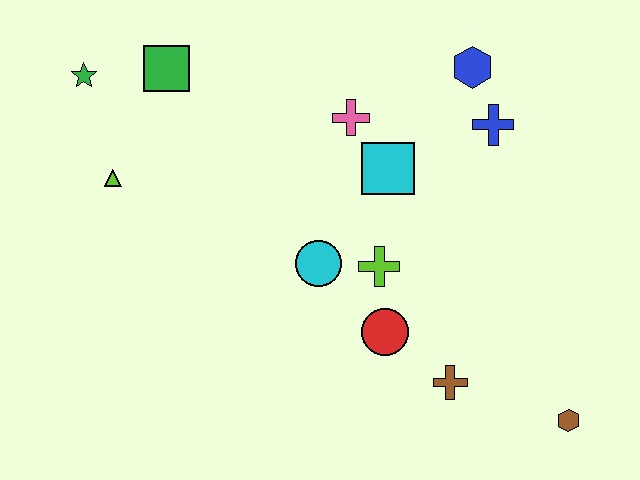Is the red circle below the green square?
Yes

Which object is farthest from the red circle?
The green star is farthest from the red circle.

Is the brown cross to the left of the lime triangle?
No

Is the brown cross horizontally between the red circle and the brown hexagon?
Yes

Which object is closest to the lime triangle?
The green star is closest to the lime triangle.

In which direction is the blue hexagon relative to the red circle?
The blue hexagon is above the red circle.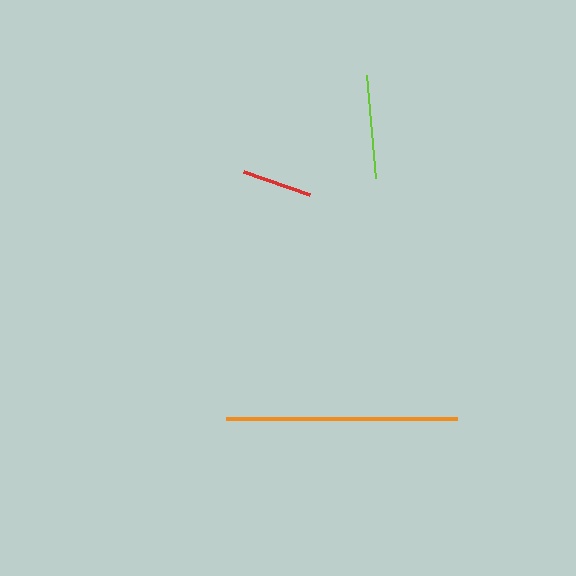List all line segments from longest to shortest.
From longest to shortest: orange, lime, red.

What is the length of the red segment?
The red segment is approximately 70 pixels long.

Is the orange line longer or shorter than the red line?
The orange line is longer than the red line.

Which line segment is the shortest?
The red line is the shortest at approximately 70 pixels.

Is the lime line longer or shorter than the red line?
The lime line is longer than the red line.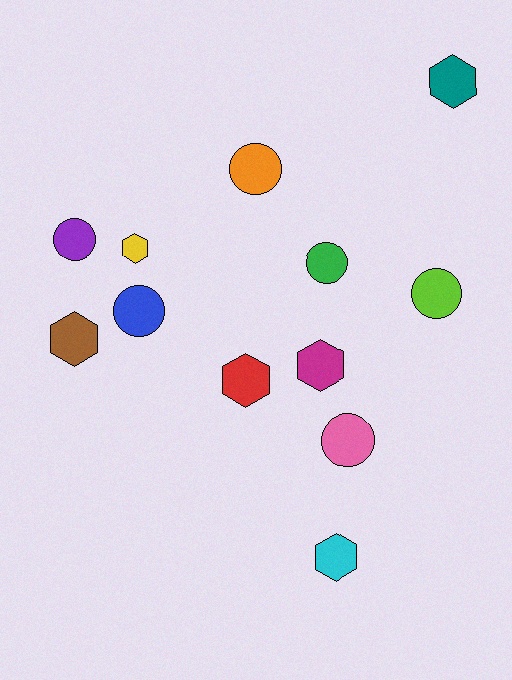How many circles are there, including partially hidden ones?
There are 6 circles.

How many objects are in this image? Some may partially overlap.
There are 12 objects.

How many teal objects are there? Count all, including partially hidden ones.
There is 1 teal object.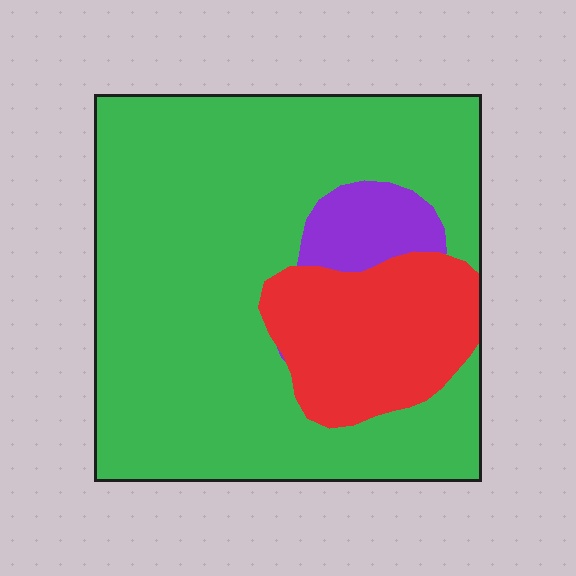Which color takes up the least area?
Purple, at roughly 5%.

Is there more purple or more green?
Green.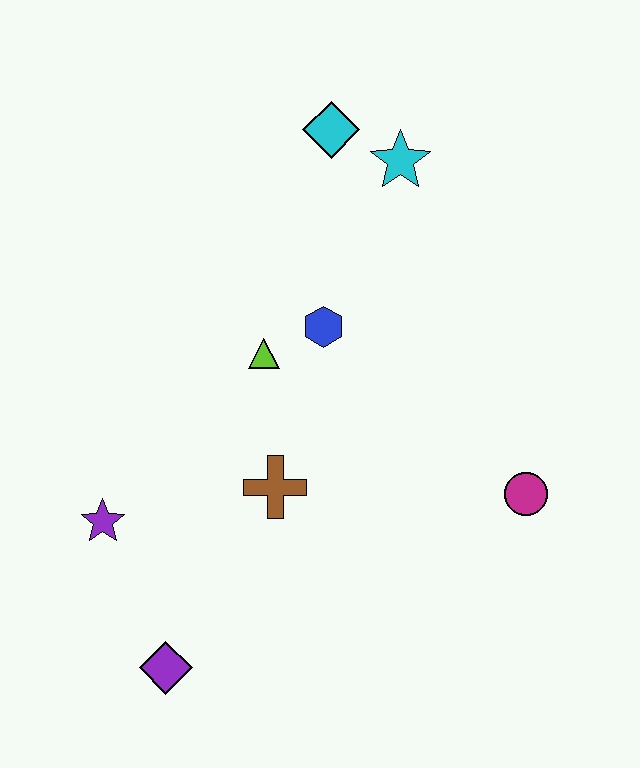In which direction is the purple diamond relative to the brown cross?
The purple diamond is below the brown cross.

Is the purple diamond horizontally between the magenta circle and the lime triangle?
No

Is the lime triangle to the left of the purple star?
No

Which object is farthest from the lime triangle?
The purple diamond is farthest from the lime triangle.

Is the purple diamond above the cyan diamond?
No